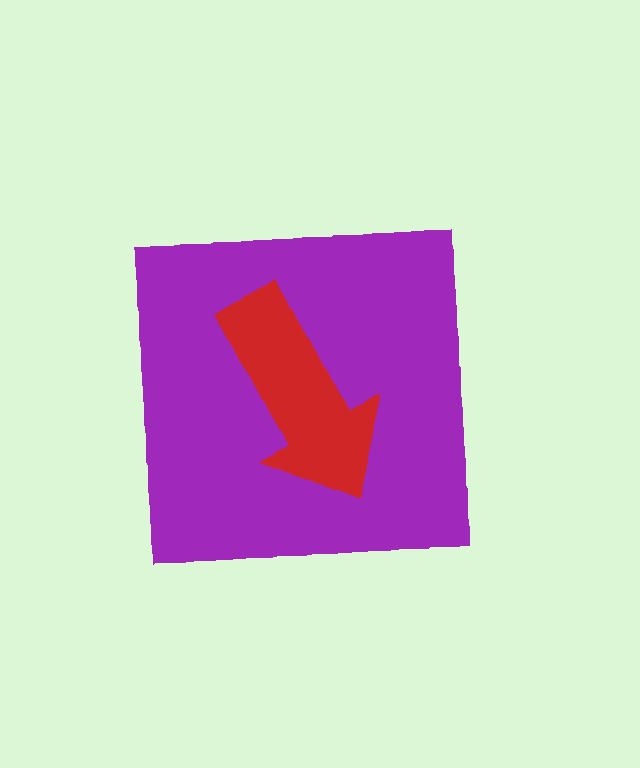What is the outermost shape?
The purple square.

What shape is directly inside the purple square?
The red arrow.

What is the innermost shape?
The red arrow.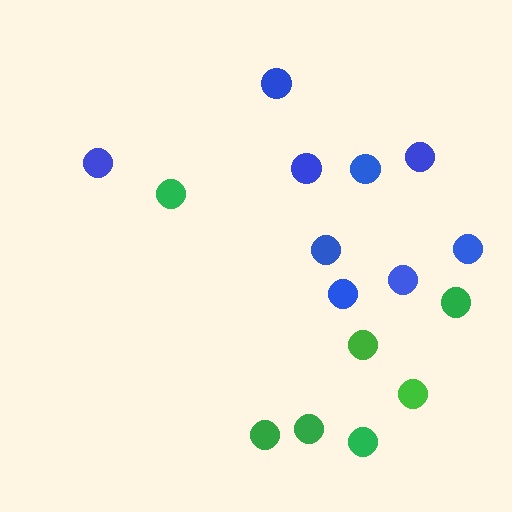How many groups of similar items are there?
There are 2 groups: one group of blue circles (9) and one group of green circles (7).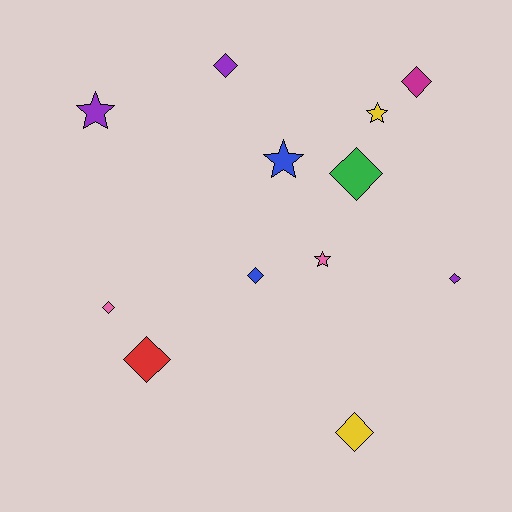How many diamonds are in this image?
There are 8 diamonds.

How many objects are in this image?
There are 12 objects.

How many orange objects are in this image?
There are no orange objects.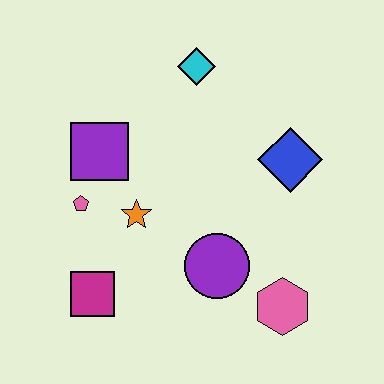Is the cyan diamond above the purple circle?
Yes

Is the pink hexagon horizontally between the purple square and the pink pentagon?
No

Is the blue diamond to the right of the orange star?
Yes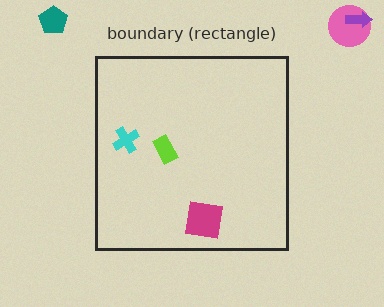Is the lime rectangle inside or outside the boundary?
Inside.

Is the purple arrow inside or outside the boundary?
Outside.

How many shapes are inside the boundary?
3 inside, 3 outside.